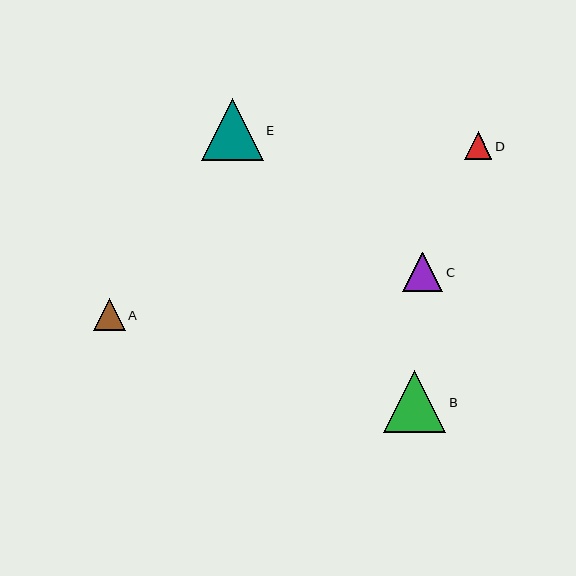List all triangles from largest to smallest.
From largest to smallest: B, E, C, A, D.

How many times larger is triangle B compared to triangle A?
Triangle B is approximately 2.0 times the size of triangle A.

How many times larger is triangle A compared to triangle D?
Triangle A is approximately 1.1 times the size of triangle D.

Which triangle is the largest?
Triangle B is the largest with a size of approximately 62 pixels.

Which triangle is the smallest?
Triangle D is the smallest with a size of approximately 28 pixels.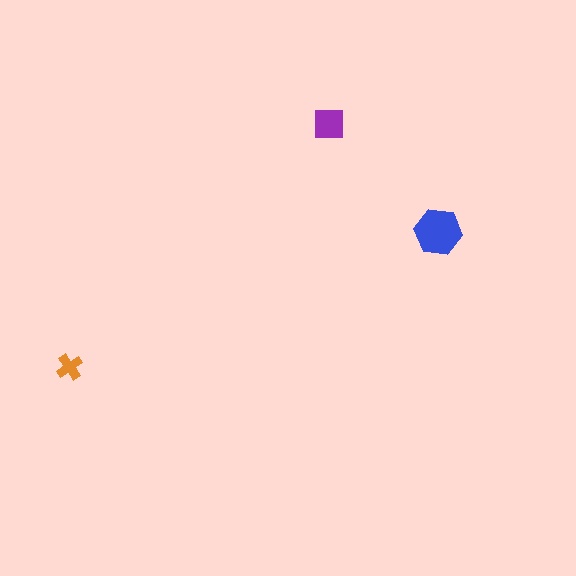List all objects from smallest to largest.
The orange cross, the purple square, the blue hexagon.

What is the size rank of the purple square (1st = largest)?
2nd.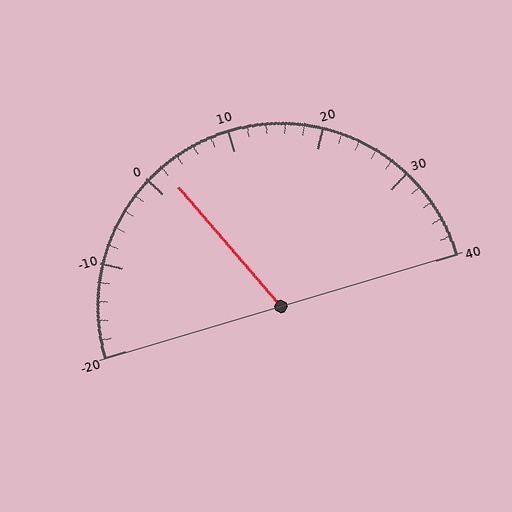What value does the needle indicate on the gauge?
The needle indicates approximately 2.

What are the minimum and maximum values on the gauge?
The gauge ranges from -20 to 40.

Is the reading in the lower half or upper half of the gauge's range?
The reading is in the lower half of the range (-20 to 40).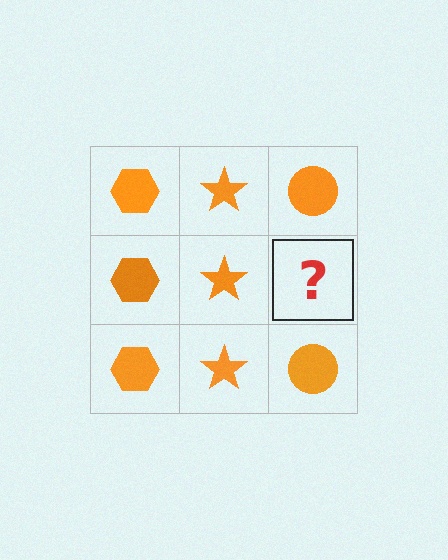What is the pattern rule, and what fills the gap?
The rule is that each column has a consistent shape. The gap should be filled with an orange circle.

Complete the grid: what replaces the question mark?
The question mark should be replaced with an orange circle.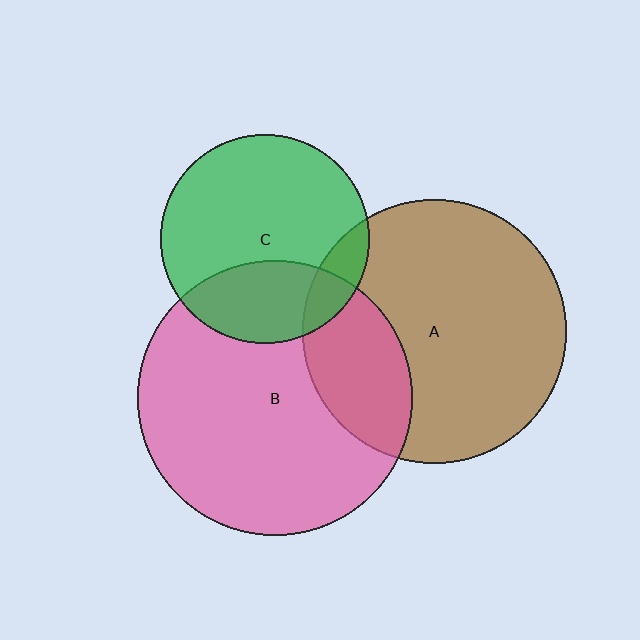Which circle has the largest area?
Circle B (pink).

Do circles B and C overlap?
Yes.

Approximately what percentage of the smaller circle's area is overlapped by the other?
Approximately 30%.